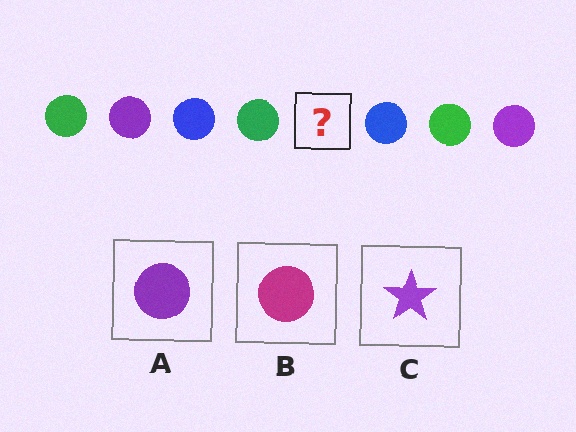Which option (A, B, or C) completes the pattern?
A.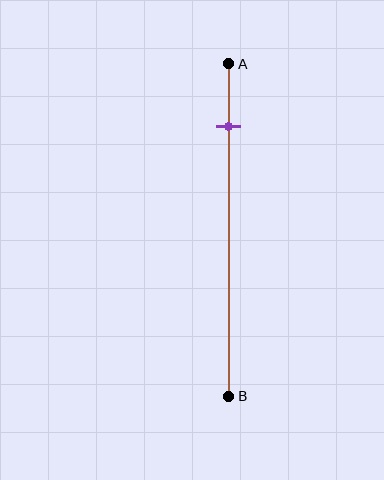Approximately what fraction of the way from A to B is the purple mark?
The purple mark is approximately 20% of the way from A to B.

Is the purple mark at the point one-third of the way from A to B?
No, the mark is at about 20% from A, not at the 33% one-third point.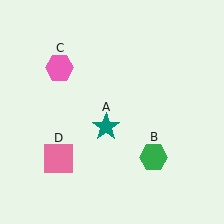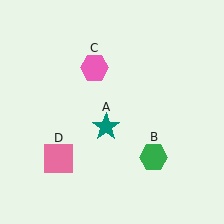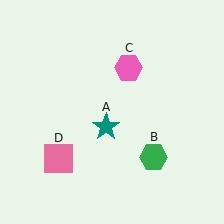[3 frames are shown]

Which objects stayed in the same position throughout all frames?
Teal star (object A) and green hexagon (object B) and pink square (object D) remained stationary.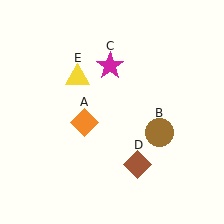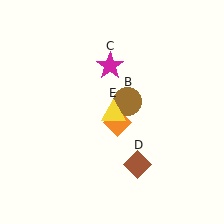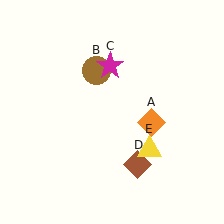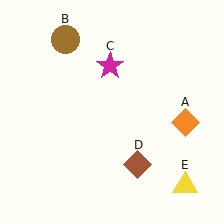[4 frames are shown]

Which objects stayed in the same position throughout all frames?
Magenta star (object C) and brown diamond (object D) remained stationary.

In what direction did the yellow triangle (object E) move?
The yellow triangle (object E) moved down and to the right.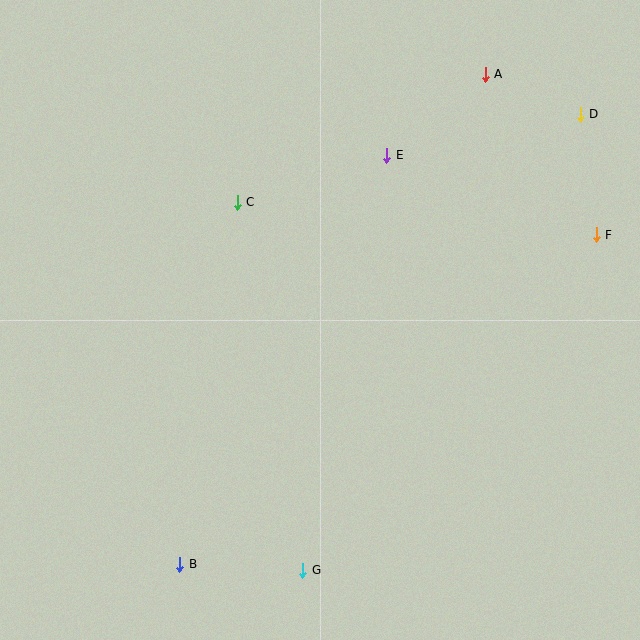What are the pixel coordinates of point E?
Point E is at (387, 156).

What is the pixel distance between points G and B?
The distance between G and B is 124 pixels.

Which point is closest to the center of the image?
Point C at (237, 202) is closest to the center.